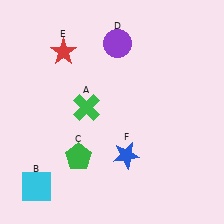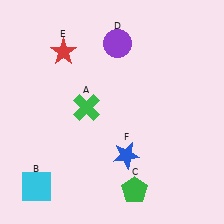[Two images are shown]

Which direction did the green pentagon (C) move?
The green pentagon (C) moved right.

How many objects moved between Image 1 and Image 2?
1 object moved between the two images.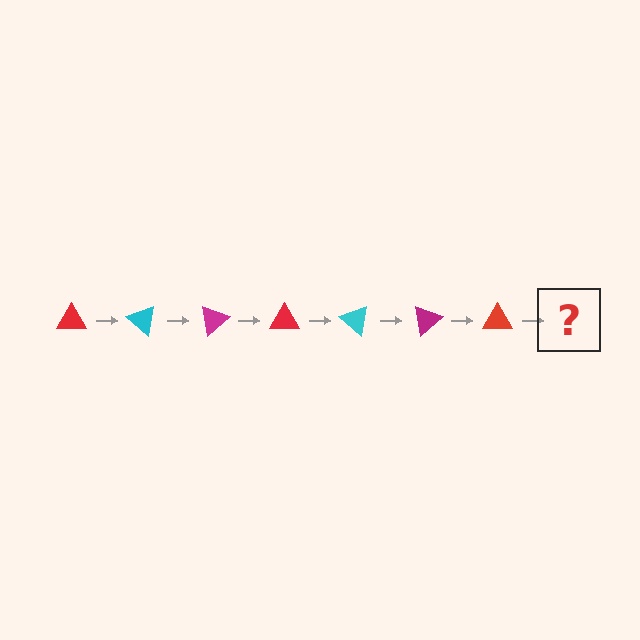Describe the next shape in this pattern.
It should be a cyan triangle, rotated 280 degrees from the start.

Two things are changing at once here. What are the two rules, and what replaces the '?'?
The two rules are that it rotates 40 degrees each step and the color cycles through red, cyan, and magenta. The '?' should be a cyan triangle, rotated 280 degrees from the start.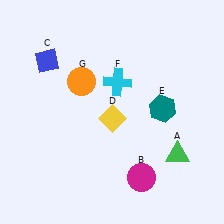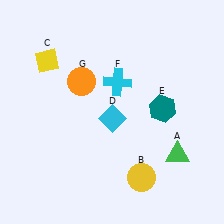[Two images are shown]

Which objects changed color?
B changed from magenta to yellow. C changed from blue to yellow. D changed from yellow to cyan.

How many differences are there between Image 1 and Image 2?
There are 3 differences between the two images.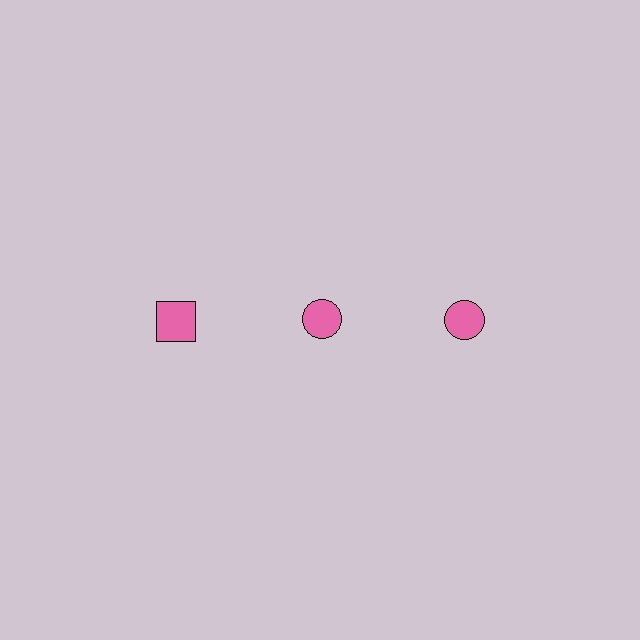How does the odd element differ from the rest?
It has a different shape: square instead of circle.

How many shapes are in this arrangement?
There are 3 shapes arranged in a grid pattern.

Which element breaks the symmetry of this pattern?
The pink square in the top row, leftmost column breaks the symmetry. All other shapes are pink circles.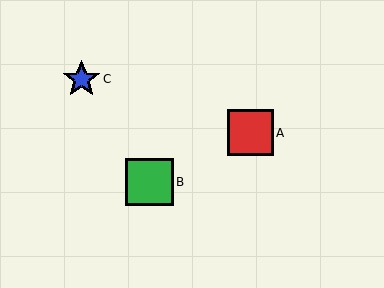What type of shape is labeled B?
Shape B is a green square.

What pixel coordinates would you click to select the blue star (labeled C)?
Click at (82, 79) to select the blue star C.